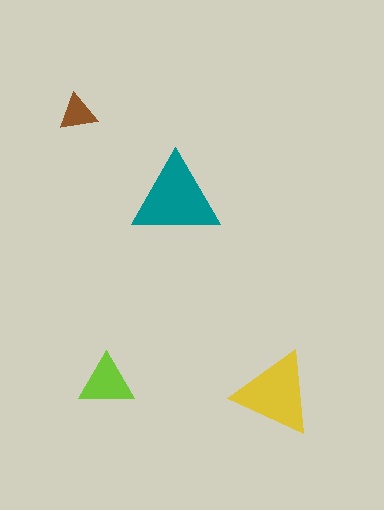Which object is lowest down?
The yellow triangle is bottommost.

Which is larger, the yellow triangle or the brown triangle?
The yellow one.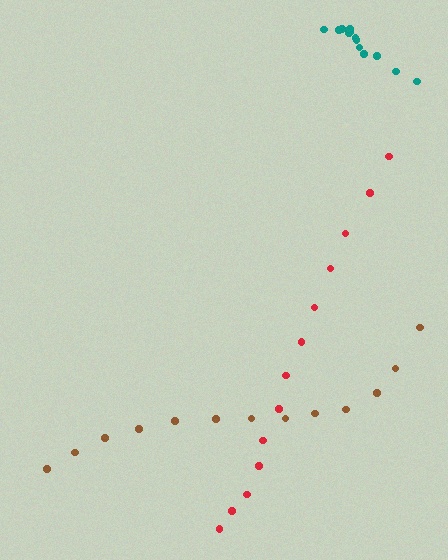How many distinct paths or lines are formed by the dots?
There are 3 distinct paths.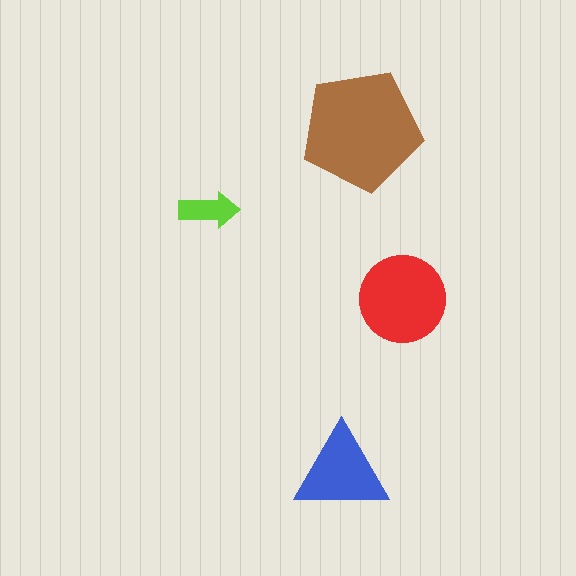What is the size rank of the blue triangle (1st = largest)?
3rd.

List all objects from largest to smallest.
The brown pentagon, the red circle, the blue triangle, the lime arrow.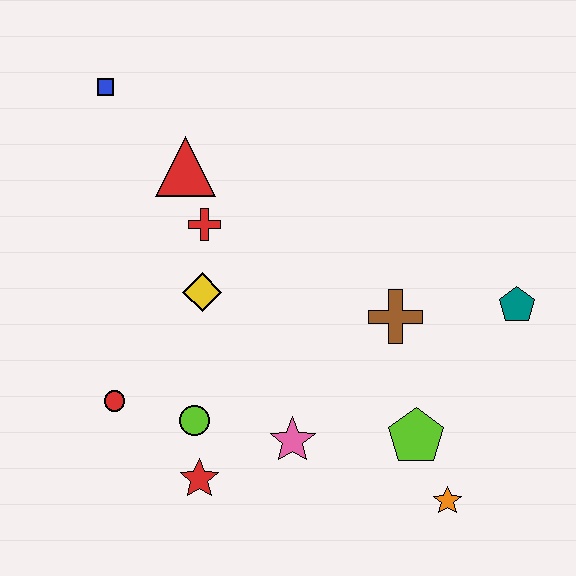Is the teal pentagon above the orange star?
Yes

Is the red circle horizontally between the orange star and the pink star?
No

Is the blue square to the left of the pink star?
Yes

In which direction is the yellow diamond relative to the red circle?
The yellow diamond is above the red circle.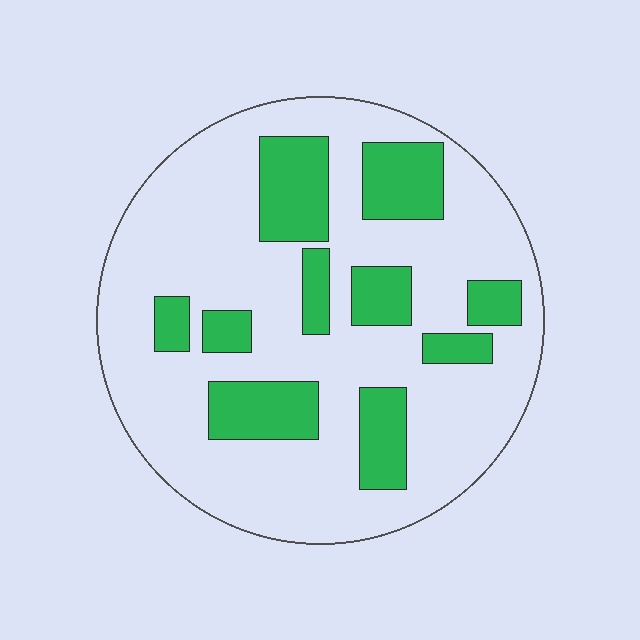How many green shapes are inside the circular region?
10.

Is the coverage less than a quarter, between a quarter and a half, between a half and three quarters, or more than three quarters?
Between a quarter and a half.